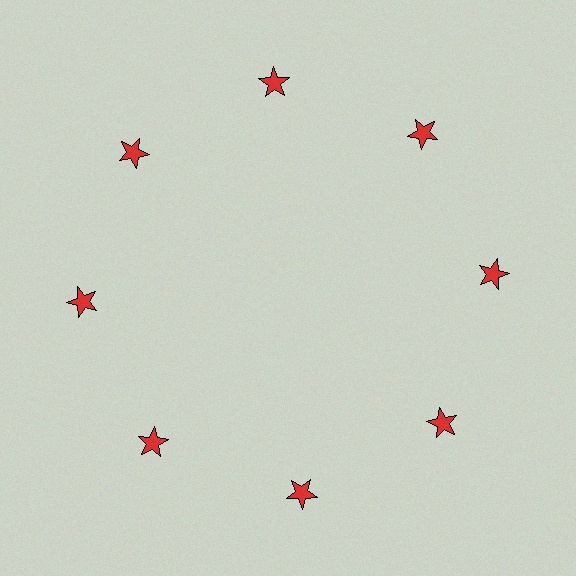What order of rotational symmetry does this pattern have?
This pattern has 8-fold rotational symmetry.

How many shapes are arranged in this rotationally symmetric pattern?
There are 8 shapes, arranged in 8 groups of 1.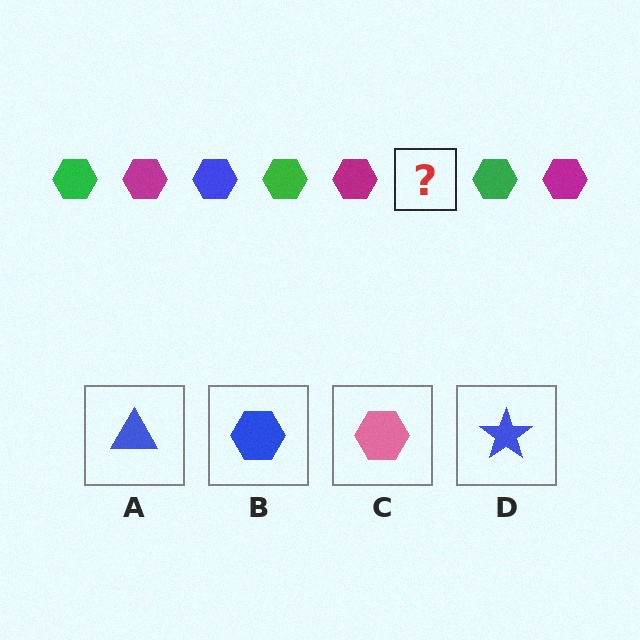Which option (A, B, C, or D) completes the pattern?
B.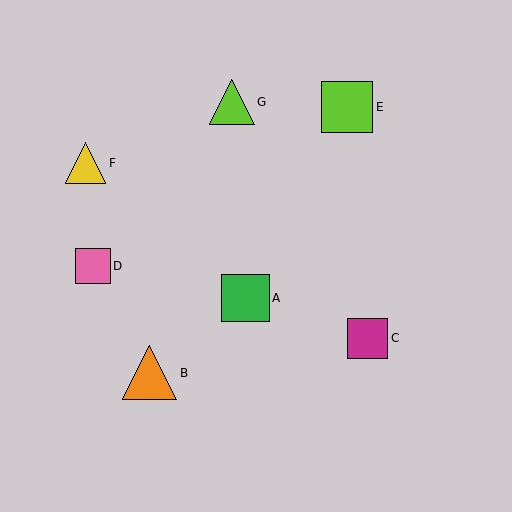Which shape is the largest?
The orange triangle (labeled B) is the largest.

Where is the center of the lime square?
The center of the lime square is at (347, 107).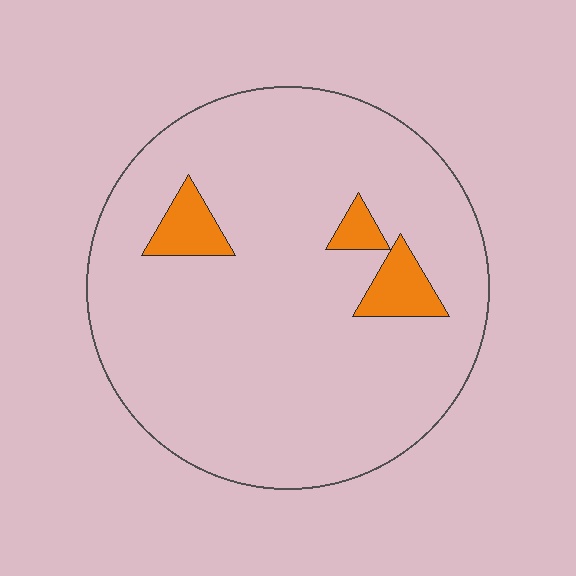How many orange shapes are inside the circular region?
3.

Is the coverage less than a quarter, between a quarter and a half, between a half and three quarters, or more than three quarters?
Less than a quarter.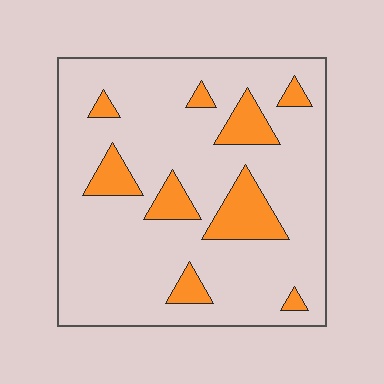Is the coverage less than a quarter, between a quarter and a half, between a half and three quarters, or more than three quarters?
Less than a quarter.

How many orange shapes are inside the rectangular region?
9.